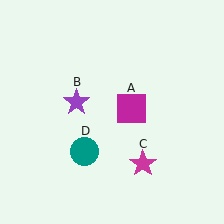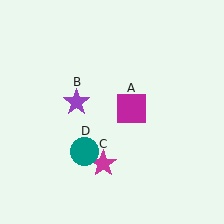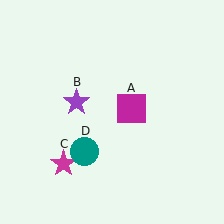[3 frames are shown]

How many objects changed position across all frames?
1 object changed position: magenta star (object C).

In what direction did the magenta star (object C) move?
The magenta star (object C) moved left.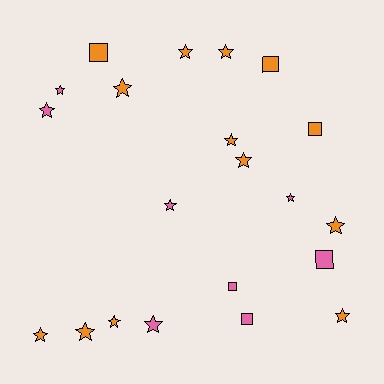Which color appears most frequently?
Orange, with 13 objects.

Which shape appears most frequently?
Star, with 15 objects.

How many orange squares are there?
There are 3 orange squares.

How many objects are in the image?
There are 21 objects.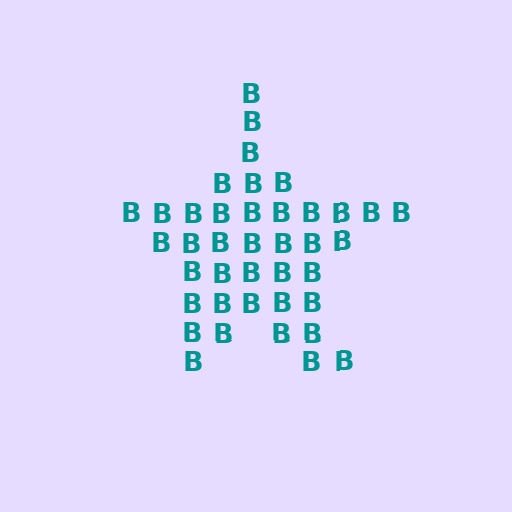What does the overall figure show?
The overall figure shows a star.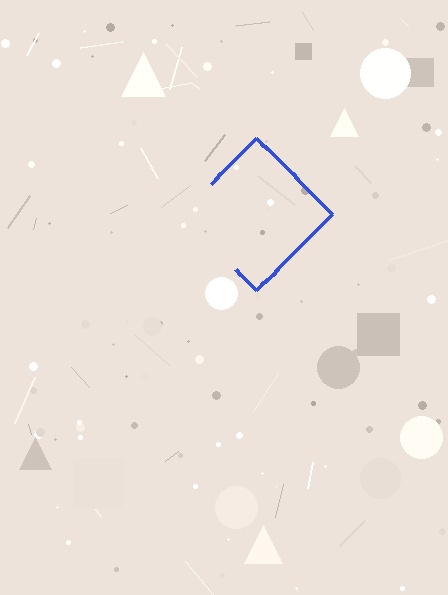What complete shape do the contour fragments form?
The contour fragments form a diamond.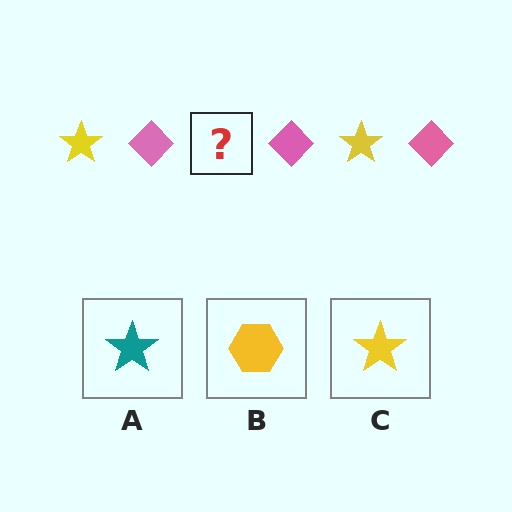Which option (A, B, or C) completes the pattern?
C.